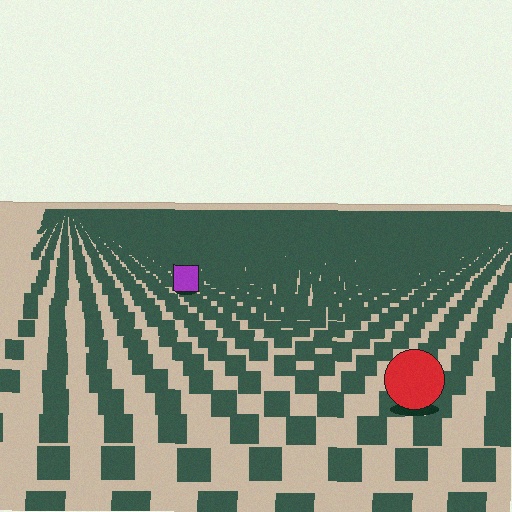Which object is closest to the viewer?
The red circle is closest. The texture marks near it are larger and more spread out.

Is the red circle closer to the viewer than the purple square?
Yes. The red circle is closer — you can tell from the texture gradient: the ground texture is coarser near it.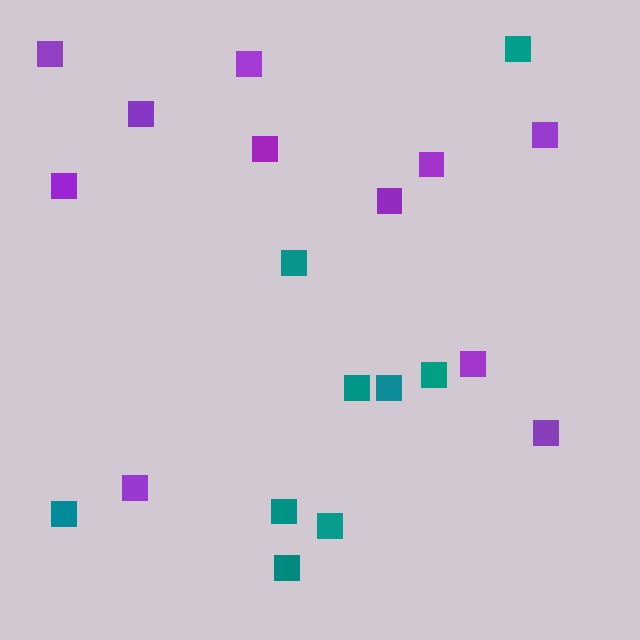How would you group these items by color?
There are 2 groups: one group of purple squares (11) and one group of teal squares (9).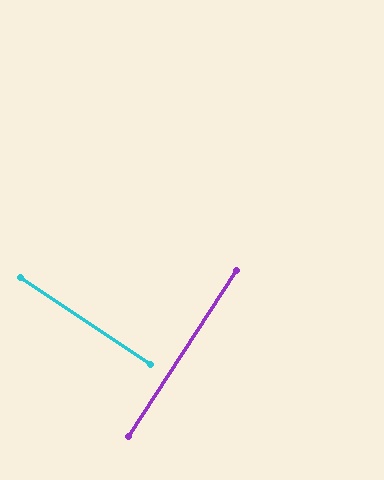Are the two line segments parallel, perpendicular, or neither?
Perpendicular — they meet at approximately 89°.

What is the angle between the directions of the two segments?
Approximately 89 degrees.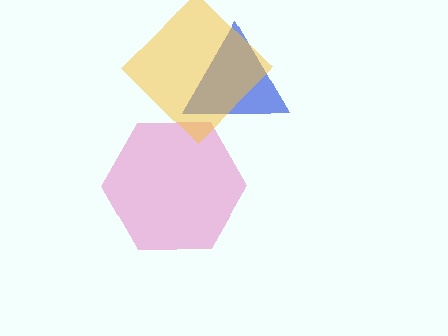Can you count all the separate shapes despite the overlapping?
Yes, there are 3 separate shapes.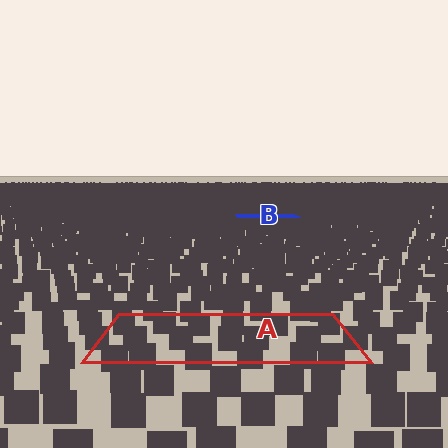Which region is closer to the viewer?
Region A is closer. The texture elements there are larger and more spread out.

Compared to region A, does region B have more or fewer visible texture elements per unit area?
Region B has more texture elements per unit area — they are packed more densely because it is farther away.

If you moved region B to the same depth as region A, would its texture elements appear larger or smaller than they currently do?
They would appear larger. At a closer depth, the same texture elements are projected at a bigger on-screen size.